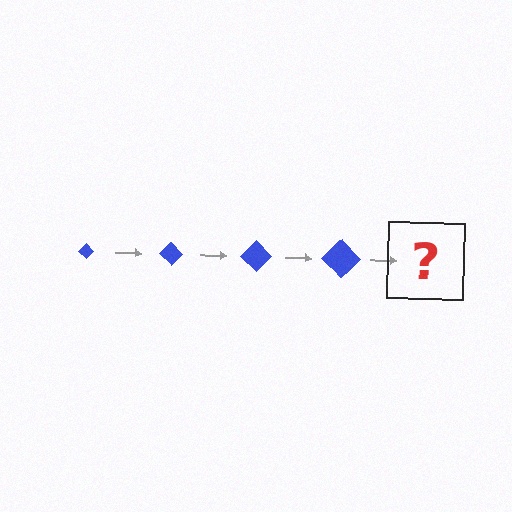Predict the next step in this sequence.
The next step is a blue diamond, larger than the previous one.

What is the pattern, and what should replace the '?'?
The pattern is that the diamond gets progressively larger each step. The '?' should be a blue diamond, larger than the previous one.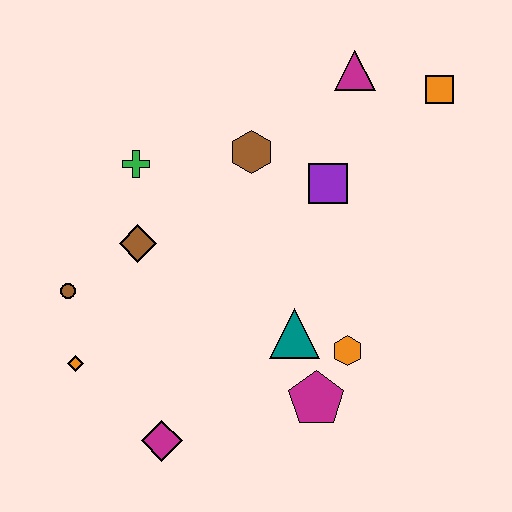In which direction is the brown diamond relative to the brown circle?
The brown diamond is to the right of the brown circle.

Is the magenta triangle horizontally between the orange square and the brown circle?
Yes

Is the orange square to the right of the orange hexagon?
Yes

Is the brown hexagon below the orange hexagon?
No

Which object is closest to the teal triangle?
The orange hexagon is closest to the teal triangle.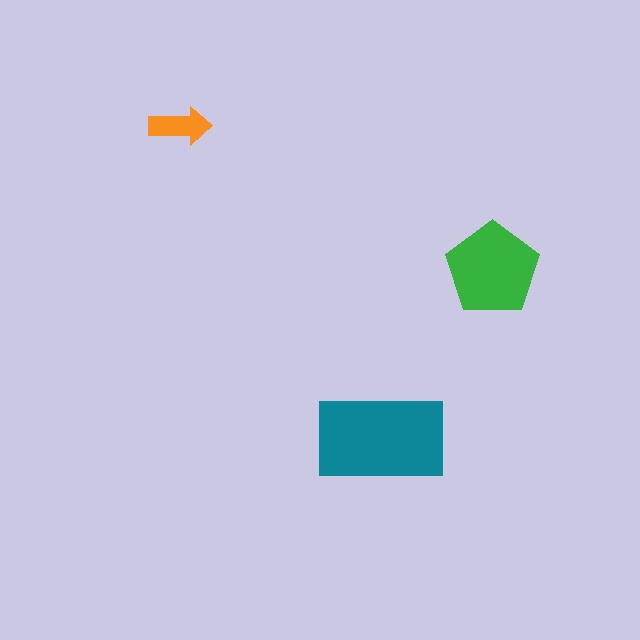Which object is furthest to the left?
The orange arrow is leftmost.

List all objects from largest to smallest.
The teal rectangle, the green pentagon, the orange arrow.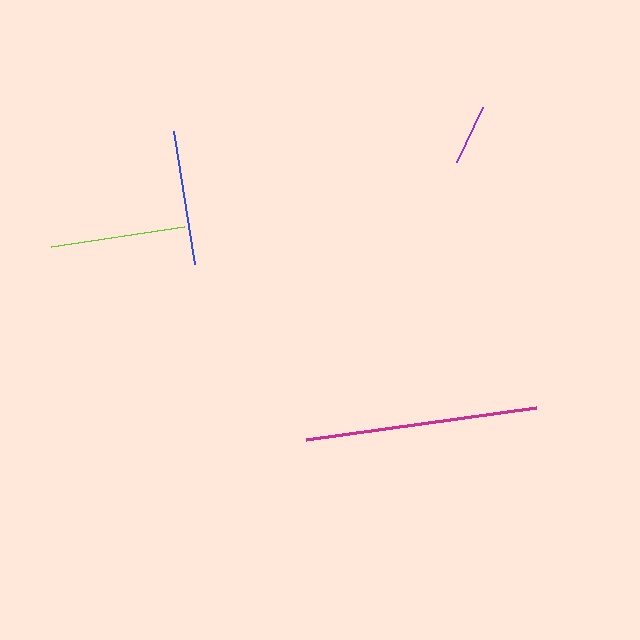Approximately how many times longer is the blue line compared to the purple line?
The blue line is approximately 2.2 times the length of the purple line.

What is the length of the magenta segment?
The magenta segment is approximately 232 pixels long.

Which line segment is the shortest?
The purple line is the shortest at approximately 61 pixels.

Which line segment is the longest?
The magenta line is the longest at approximately 232 pixels.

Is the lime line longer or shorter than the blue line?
The blue line is longer than the lime line.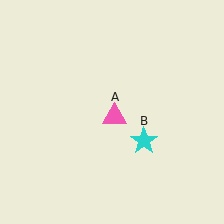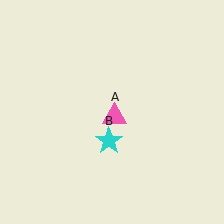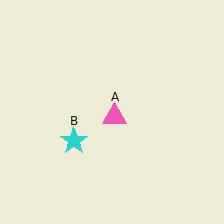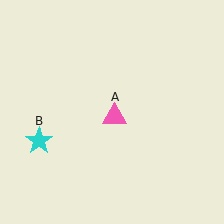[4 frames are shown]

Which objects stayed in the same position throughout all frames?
Pink triangle (object A) remained stationary.